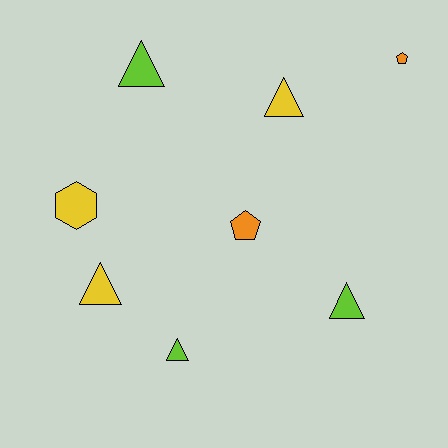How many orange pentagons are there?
There are 2 orange pentagons.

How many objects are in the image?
There are 8 objects.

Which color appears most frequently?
Lime, with 3 objects.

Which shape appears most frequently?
Triangle, with 5 objects.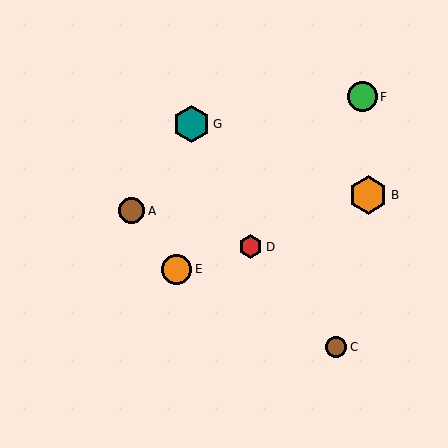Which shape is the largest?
The orange hexagon (labeled B) is the largest.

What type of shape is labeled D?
Shape D is a red hexagon.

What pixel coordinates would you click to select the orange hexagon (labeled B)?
Click at (368, 195) to select the orange hexagon B.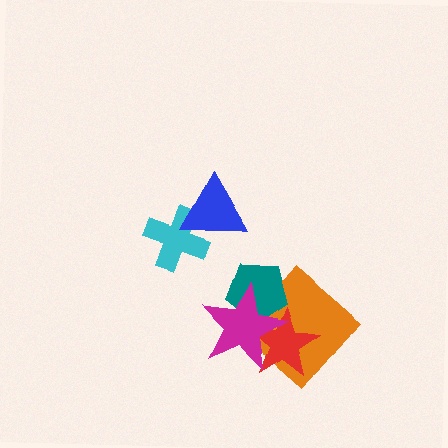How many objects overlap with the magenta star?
3 objects overlap with the magenta star.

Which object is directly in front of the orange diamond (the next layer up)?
The teal pentagon is directly in front of the orange diamond.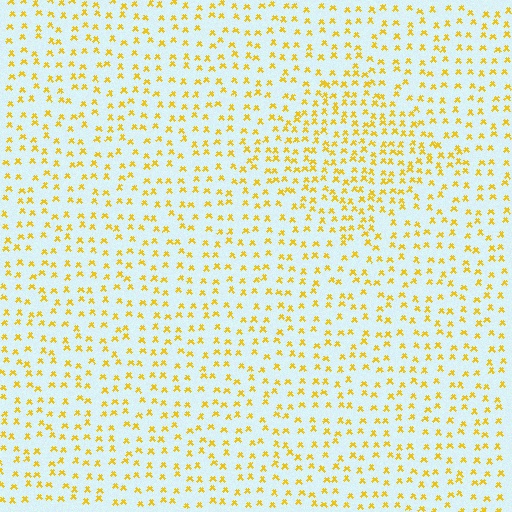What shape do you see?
I see a diamond.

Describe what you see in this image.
The image contains small yellow elements arranged at two different densities. A diamond-shaped region is visible where the elements are more densely packed than the surrounding area.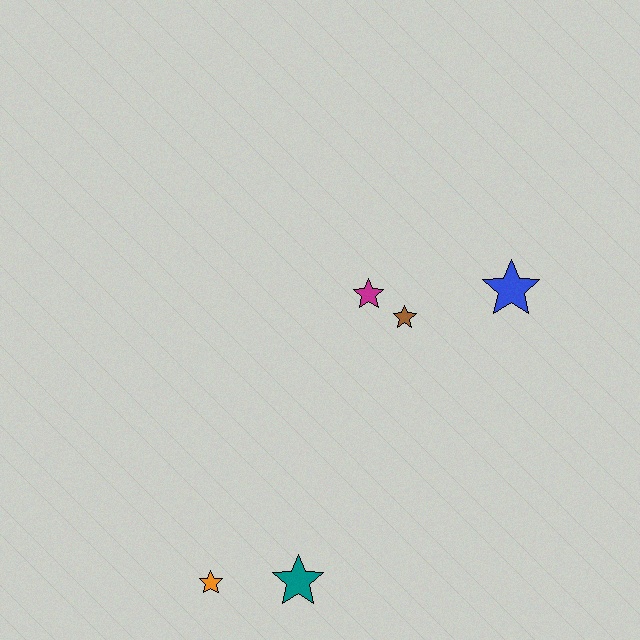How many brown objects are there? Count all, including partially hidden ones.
There is 1 brown object.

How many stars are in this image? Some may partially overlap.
There are 5 stars.